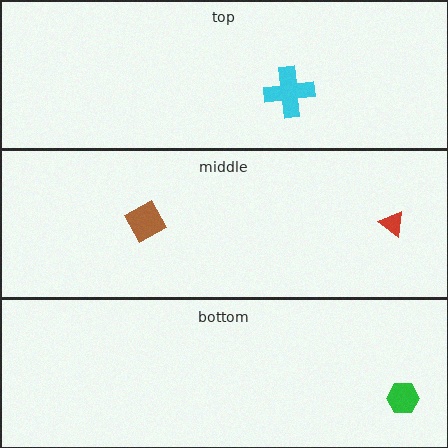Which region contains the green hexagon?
The bottom region.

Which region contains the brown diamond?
The middle region.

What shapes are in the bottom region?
The green hexagon.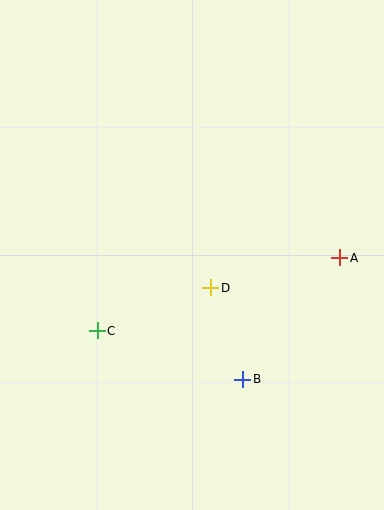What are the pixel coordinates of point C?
Point C is at (97, 331).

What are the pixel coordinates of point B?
Point B is at (243, 379).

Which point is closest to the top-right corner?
Point A is closest to the top-right corner.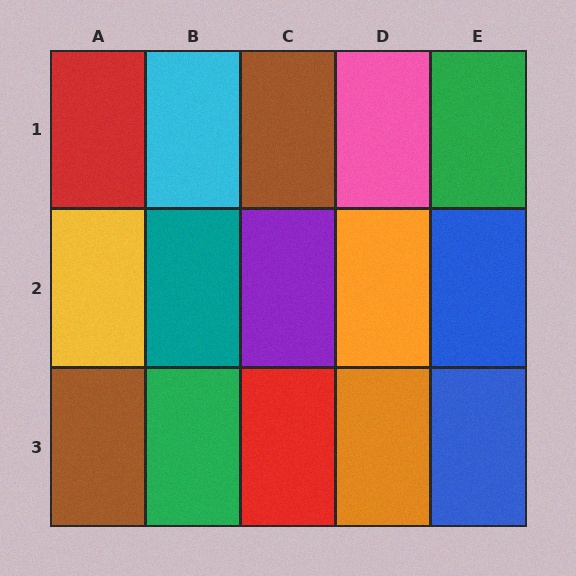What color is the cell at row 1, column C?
Brown.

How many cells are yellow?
1 cell is yellow.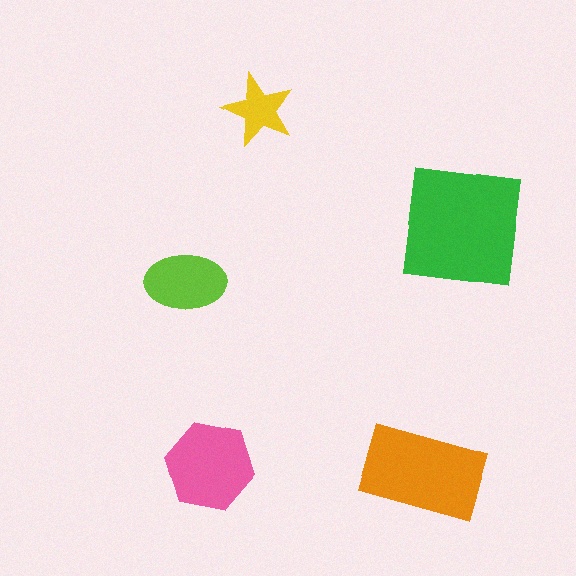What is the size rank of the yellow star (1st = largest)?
5th.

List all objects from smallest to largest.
The yellow star, the lime ellipse, the pink hexagon, the orange rectangle, the green square.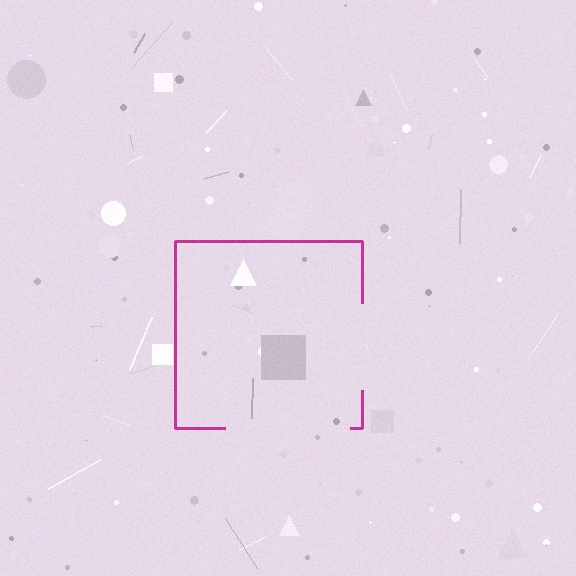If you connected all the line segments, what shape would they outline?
They would outline a square.